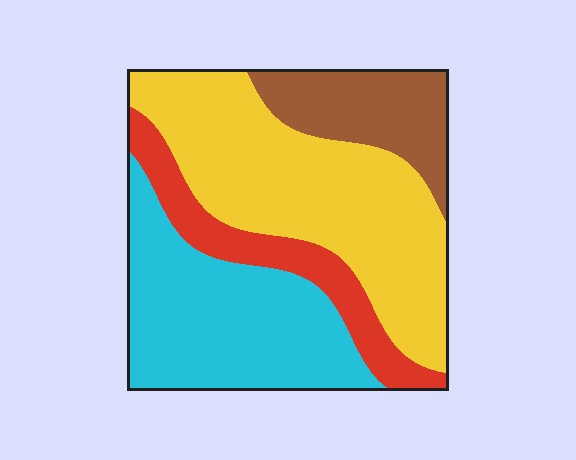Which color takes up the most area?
Yellow, at roughly 40%.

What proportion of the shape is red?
Red covers around 15% of the shape.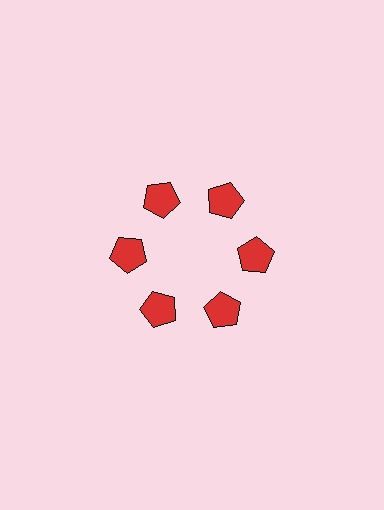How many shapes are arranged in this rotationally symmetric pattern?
There are 6 shapes, arranged in 6 groups of 1.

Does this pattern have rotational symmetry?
Yes, this pattern has 6-fold rotational symmetry. It looks the same after rotating 60 degrees around the center.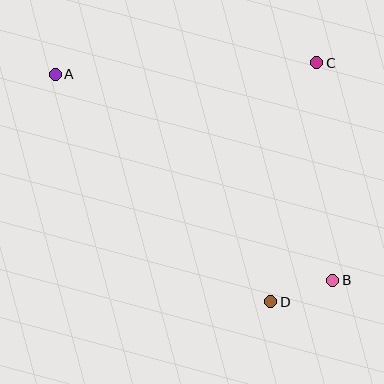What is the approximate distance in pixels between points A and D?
The distance between A and D is approximately 313 pixels.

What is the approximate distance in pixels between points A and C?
The distance between A and C is approximately 262 pixels.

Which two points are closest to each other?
Points B and D are closest to each other.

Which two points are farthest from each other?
Points A and B are farthest from each other.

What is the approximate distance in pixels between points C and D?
The distance between C and D is approximately 243 pixels.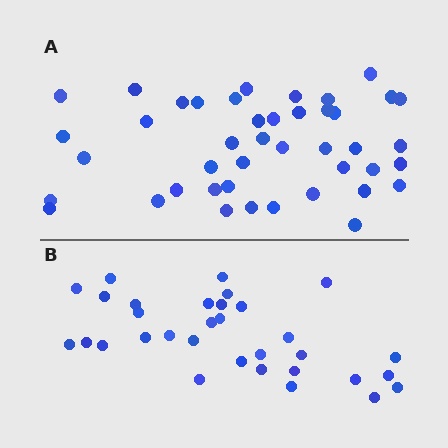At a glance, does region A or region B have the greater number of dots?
Region A (the top region) has more dots.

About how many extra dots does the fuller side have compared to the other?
Region A has roughly 12 or so more dots than region B.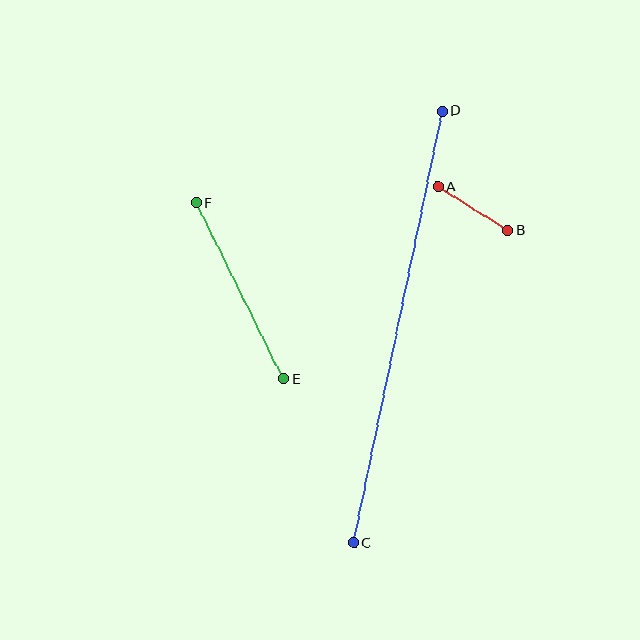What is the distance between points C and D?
The distance is approximately 441 pixels.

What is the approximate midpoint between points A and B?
The midpoint is at approximately (473, 209) pixels.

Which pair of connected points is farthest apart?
Points C and D are farthest apart.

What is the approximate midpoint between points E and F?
The midpoint is at approximately (240, 291) pixels.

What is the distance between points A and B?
The distance is approximately 83 pixels.